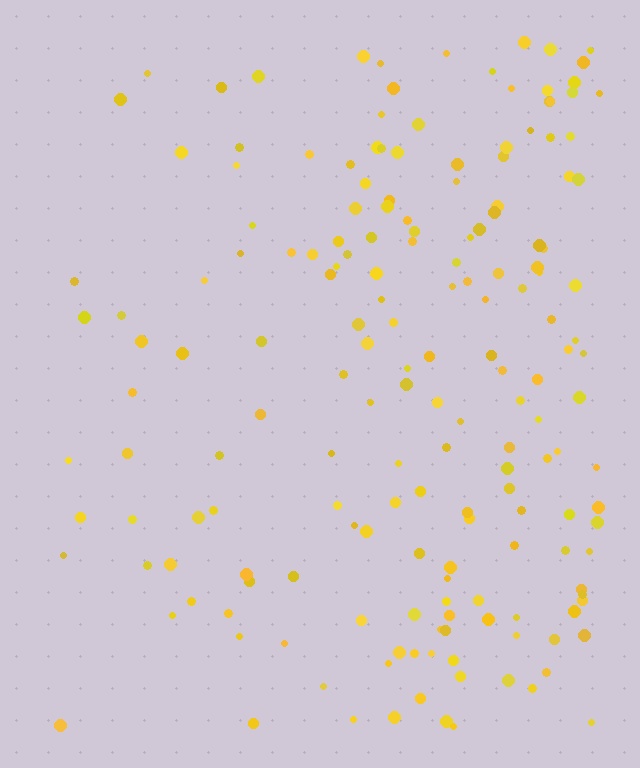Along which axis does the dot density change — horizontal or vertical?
Horizontal.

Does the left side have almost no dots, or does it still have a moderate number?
Still a moderate number, just noticeably fewer than the right.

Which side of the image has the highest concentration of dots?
The right.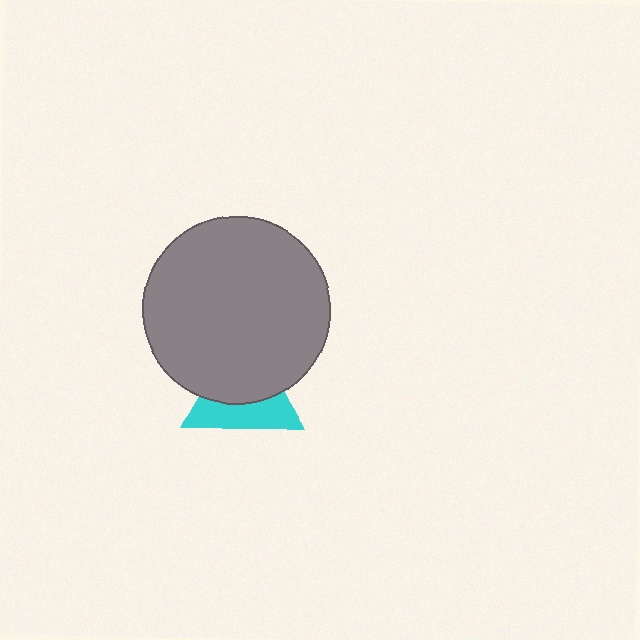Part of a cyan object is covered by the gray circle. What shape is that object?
It is a triangle.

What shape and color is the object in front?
The object in front is a gray circle.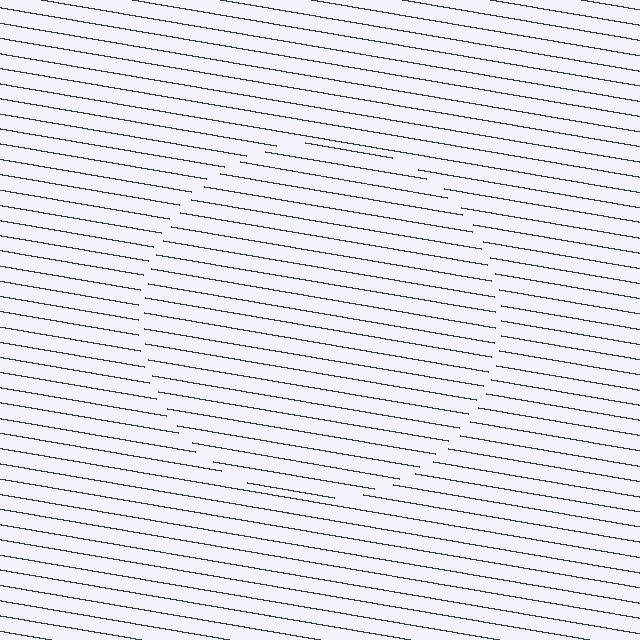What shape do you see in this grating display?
An illusory circle. The interior of the shape contains the same grating, shifted by half a period — the contour is defined by the phase discontinuity where line-ends from the inner and outer gratings abut.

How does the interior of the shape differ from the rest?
The interior of the shape contains the same grating, shifted by half a period — the contour is defined by the phase discontinuity where line-ends from the inner and outer gratings abut.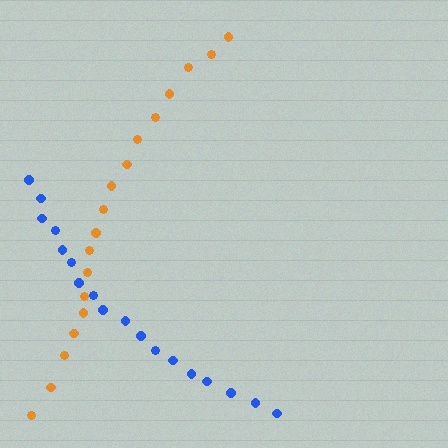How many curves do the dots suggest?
There are 2 distinct paths.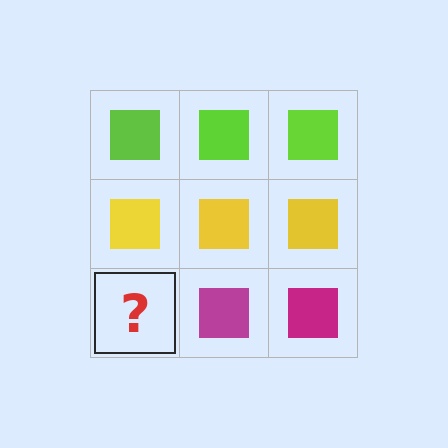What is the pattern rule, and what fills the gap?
The rule is that each row has a consistent color. The gap should be filled with a magenta square.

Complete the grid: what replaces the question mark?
The question mark should be replaced with a magenta square.